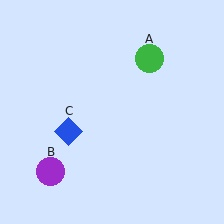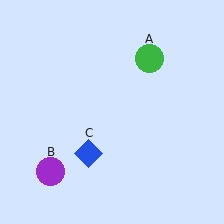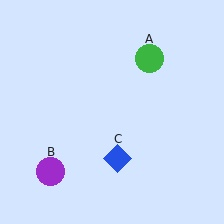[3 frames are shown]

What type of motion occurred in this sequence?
The blue diamond (object C) rotated counterclockwise around the center of the scene.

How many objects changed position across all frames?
1 object changed position: blue diamond (object C).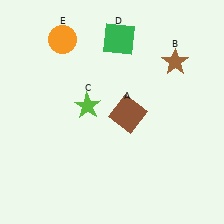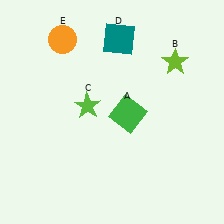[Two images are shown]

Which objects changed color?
A changed from brown to green. B changed from brown to lime. D changed from green to teal.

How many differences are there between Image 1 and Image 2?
There are 3 differences between the two images.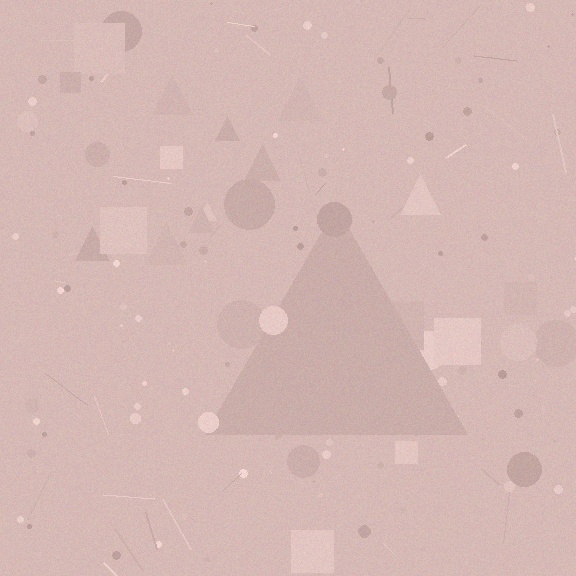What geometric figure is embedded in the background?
A triangle is embedded in the background.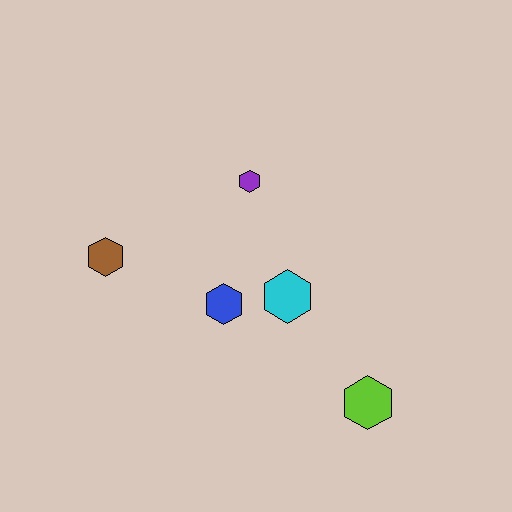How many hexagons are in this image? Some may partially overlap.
There are 5 hexagons.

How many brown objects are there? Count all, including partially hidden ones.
There is 1 brown object.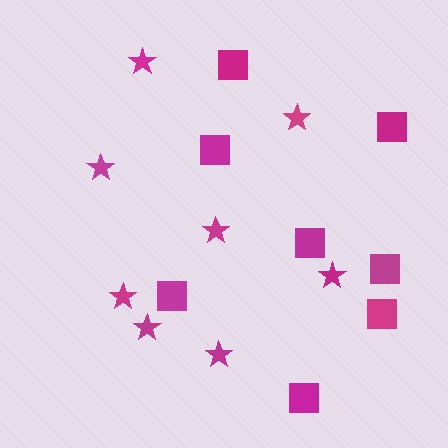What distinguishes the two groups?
There are 2 groups: one group of squares (8) and one group of stars (8).